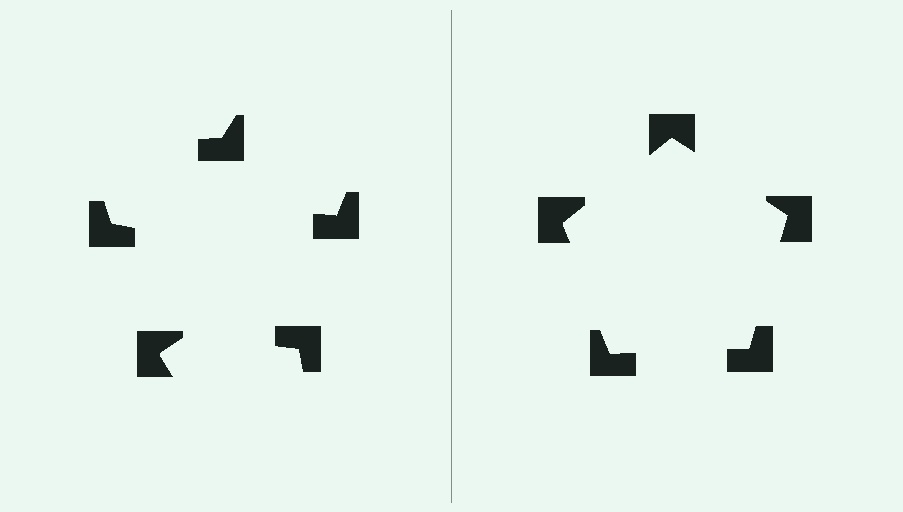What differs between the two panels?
The notched squares are positioned identically on both sides; only the wedge orientations differ. On the right they align to a pentagon; on the left they are misaligned.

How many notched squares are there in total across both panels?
10 — 5 on each side.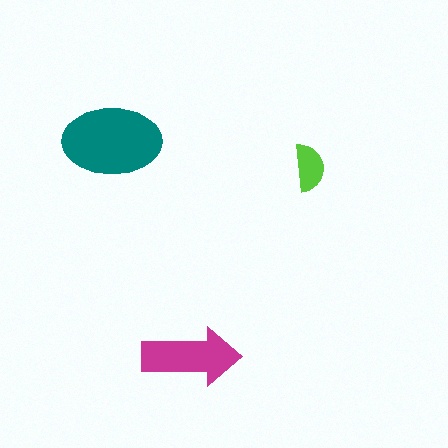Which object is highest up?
The teal ellipse is topmost.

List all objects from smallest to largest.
The lime semicircle, the magenta arrow, the teal ellipse.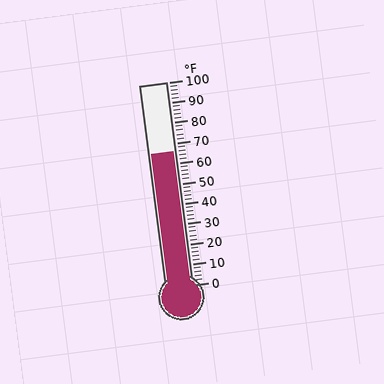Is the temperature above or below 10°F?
The temperature is above 10°F.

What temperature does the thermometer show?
The thermometer shows approximately 66°F.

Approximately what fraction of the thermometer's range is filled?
The thermometer is filled to approximately 65% of its range.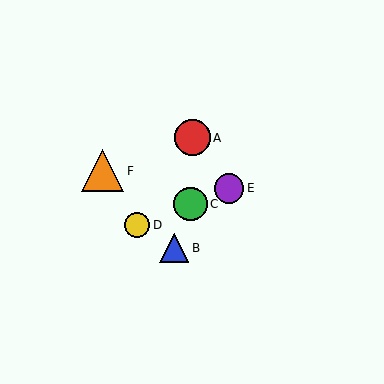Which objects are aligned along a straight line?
Objects C, D, E are aligned along a straight line.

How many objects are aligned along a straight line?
3 objects (C, D, E) are aligned along a straight line.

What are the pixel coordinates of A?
Object A is at (192, 138).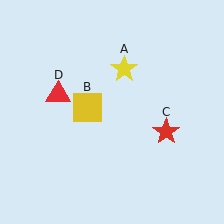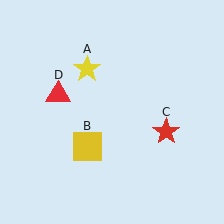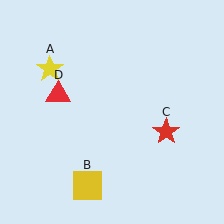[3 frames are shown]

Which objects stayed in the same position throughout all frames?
Red star (object C) and red triangle (object D) remained stationary.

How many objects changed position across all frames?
2 objects changed position: yellow star (object A), yellow square (object B).